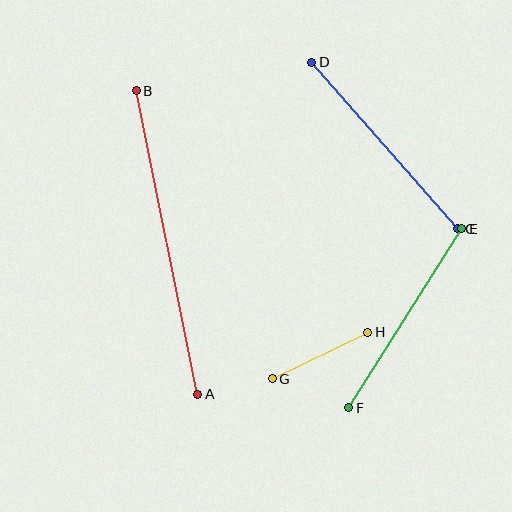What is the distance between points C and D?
The distance is approximately 221 pixels.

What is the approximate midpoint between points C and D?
The midpoint is at approximately (385, 146) pixels.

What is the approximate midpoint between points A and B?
The midpoint is at approximately (167, 242) pixels.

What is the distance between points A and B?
The distance is approximately 309 pixels.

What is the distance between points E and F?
The distance is approximately 211 pixels.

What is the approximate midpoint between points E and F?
The midpoint is at approximately (405, 318) pixels.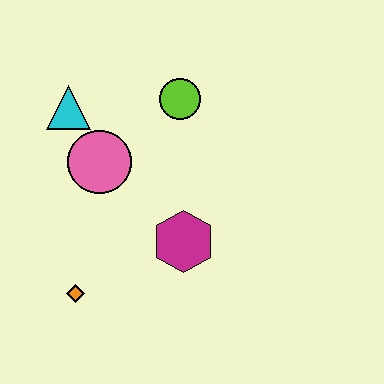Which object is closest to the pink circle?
The cyan triangle is closest to the pink circle.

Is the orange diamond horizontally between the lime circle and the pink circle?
No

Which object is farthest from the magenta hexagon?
The cyan triangle is farthest from the magenta hexagon.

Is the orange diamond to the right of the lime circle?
No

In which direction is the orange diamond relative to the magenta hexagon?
The orange diamond is to the left of the magenta hexagon.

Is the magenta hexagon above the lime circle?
No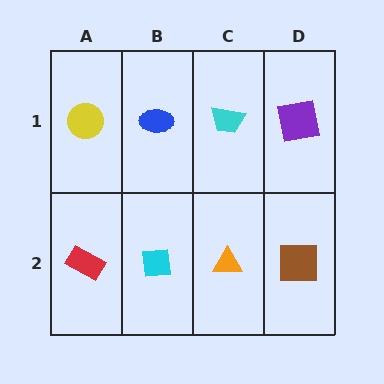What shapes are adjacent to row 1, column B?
A cyan square (row 2, column B), a yellow circle (row 1, column A), a cyan trapezoid (row 1, column C).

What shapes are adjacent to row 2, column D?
A purple square (row 1, column D), an orange triangle (row 2, column C).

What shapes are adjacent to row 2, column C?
A cyan trapezoid (row 1, column C), a cyan square (row 2, column B), a brown square (row 2, column D).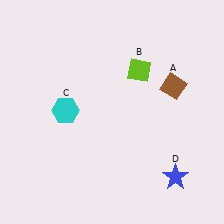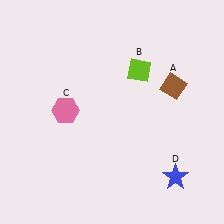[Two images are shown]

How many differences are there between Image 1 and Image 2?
There is 1 difference between the two images.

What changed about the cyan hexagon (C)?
In Image 1, C is cyan. In Image 2, it changed to pink.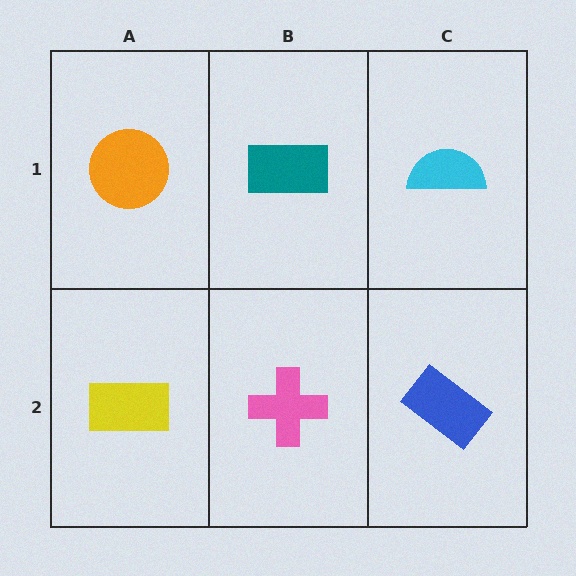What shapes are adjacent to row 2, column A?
An orange circle (row 1, column A), a pink cross (row 2, column B).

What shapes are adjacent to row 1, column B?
A pink cross (row 2, column B), an orange circle (row 1, column A), a cyan semicircle (row 1, column C).